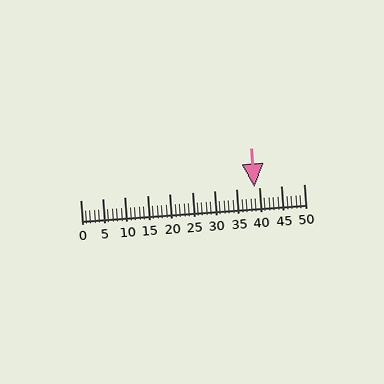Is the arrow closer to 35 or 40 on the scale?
The arrow is closer to 40.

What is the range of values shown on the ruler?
The ruler shows values from 0 to 50.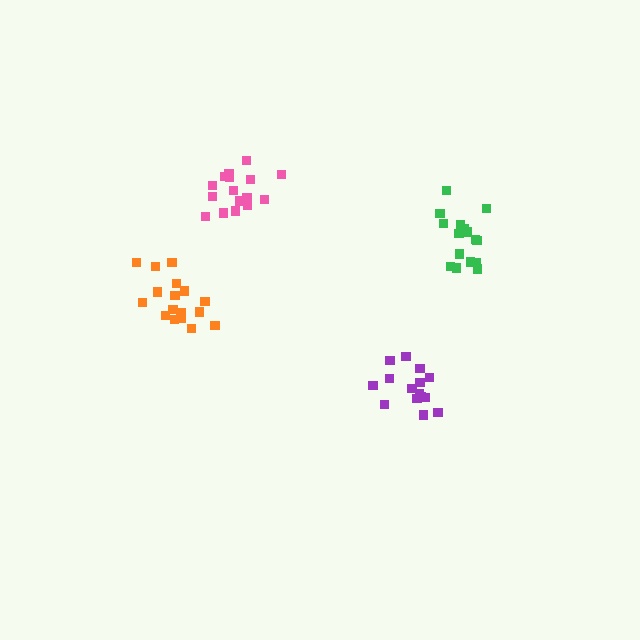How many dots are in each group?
Group 1: 16 dots, Group 2: 15 dots, Group 3: 17 dots, Group 4: 17 dots (65 total).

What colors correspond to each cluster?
The clusters are colored: green, purple, orange, pink.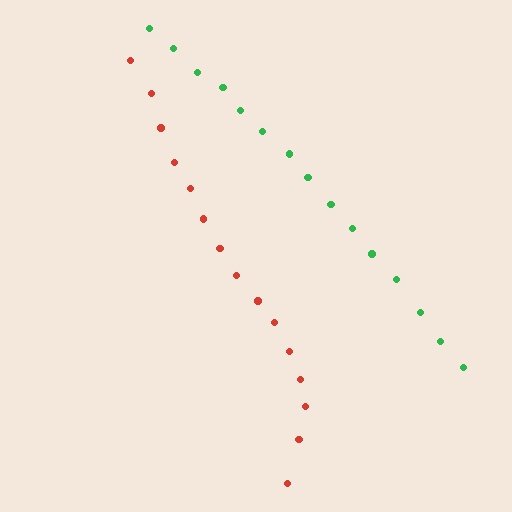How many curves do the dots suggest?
There are 2 distinct paths.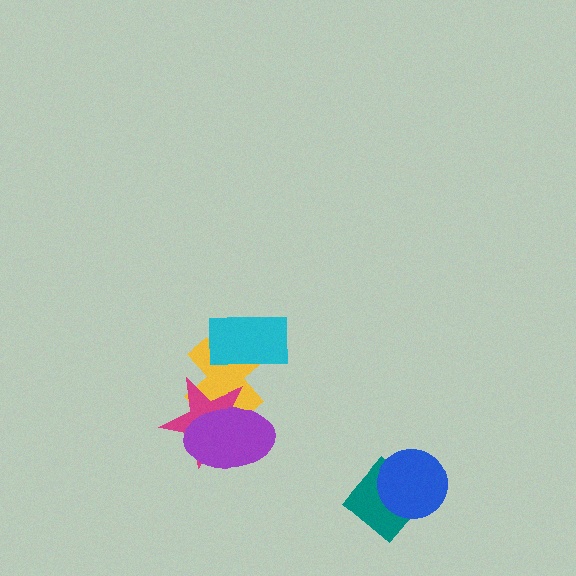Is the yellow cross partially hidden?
Yes, it is partially covered by another shape.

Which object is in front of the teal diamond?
The blue circle is in front of the teal diamond.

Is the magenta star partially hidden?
Yes, it is partially covered by another shape.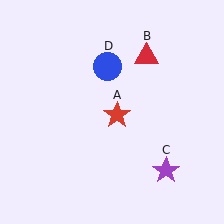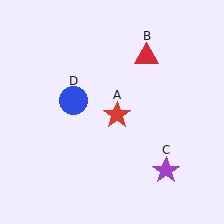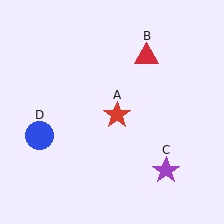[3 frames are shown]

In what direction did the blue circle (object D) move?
The blue circle (object D) moved down and to the left.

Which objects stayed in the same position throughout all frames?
Red star (object A) and red triangle (object B) and purple star (object C) remained stationary.